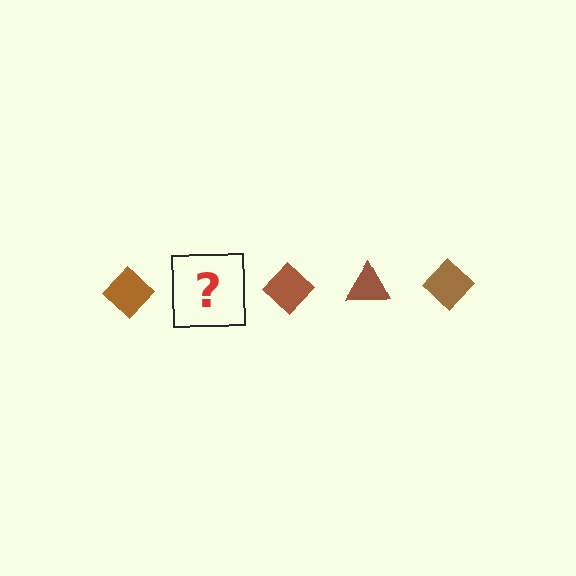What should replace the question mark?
The question mark should be replaced with a brown triangle.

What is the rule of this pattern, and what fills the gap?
The rule is that the pattern cycles through diamond, triangle shapes in brown. The gap should be filled with a brown triangle.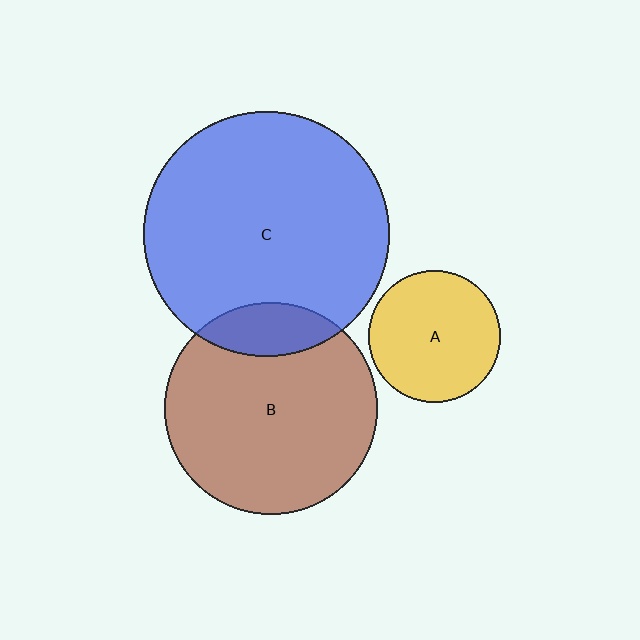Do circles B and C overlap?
Yes.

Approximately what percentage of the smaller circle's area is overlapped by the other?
Approximately 15%.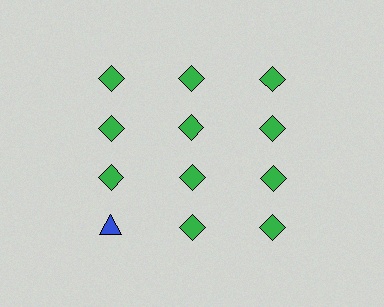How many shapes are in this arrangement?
There are 12 shapes arranged in a grid pattern.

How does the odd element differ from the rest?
It differs in both color (blue instead of green) and shape (triangle instead of diamond).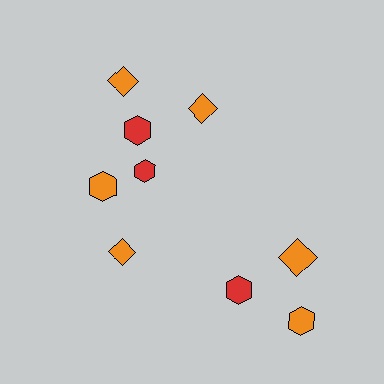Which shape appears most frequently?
Hexagon, with 5 objects.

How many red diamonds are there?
There are no red diamonds.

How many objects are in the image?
There are 9 objects.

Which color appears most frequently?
Orange, with 6 objects.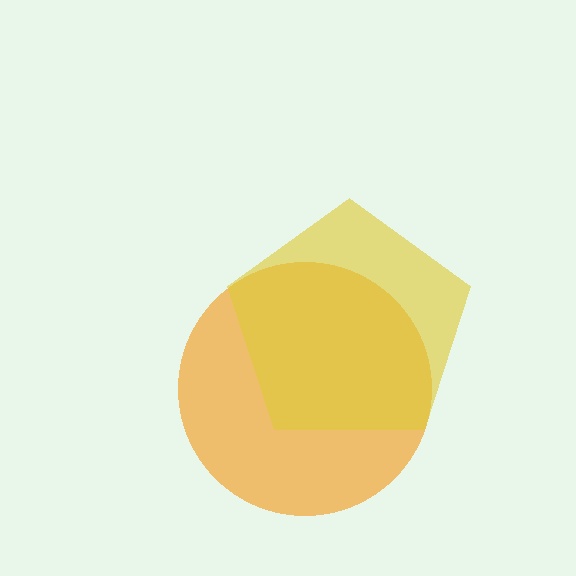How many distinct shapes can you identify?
There are 2 distinct shapes: an orange circle, a yellow pentagon.